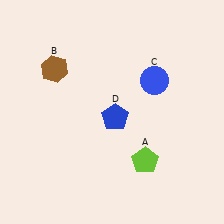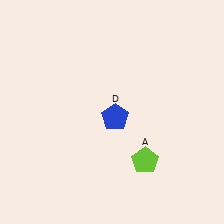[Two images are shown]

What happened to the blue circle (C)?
The blue circle (C) was removed in Image 2. It was in the top-right area of Image 1.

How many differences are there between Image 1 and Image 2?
There are 2 differences between the two images.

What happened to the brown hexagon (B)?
The brown hexagon (B) was removed in Image 2. It was in the top-left area of Image 1.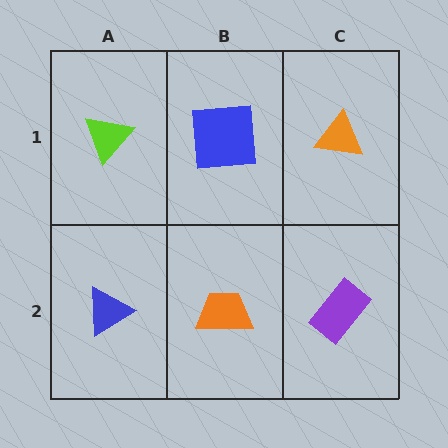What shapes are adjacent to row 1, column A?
A blue triangle (row 2, column A), a blue square (row 1, column B).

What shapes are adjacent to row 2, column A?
A lime triangle (row 1, column A), an orange trapezoid (row 2, column B).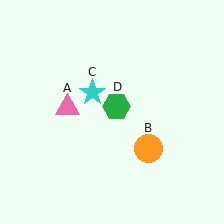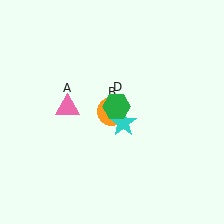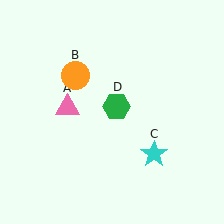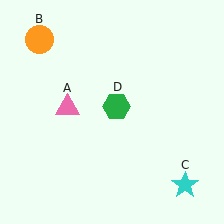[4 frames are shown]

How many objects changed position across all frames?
2 objects changed position: orange circle (object B), cyan star (object C).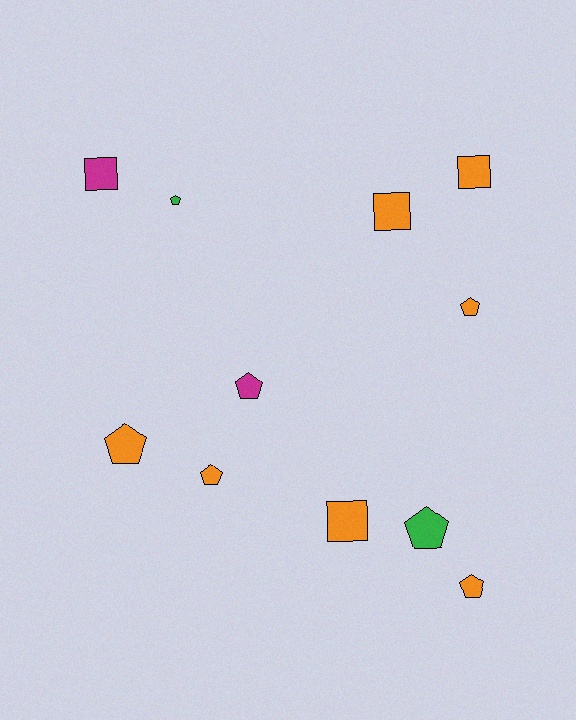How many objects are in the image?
There are 11 objects.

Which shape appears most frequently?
Pentagon, with 7 objects.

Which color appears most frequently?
Orange, with 7 objects.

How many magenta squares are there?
There is 1 magenta square.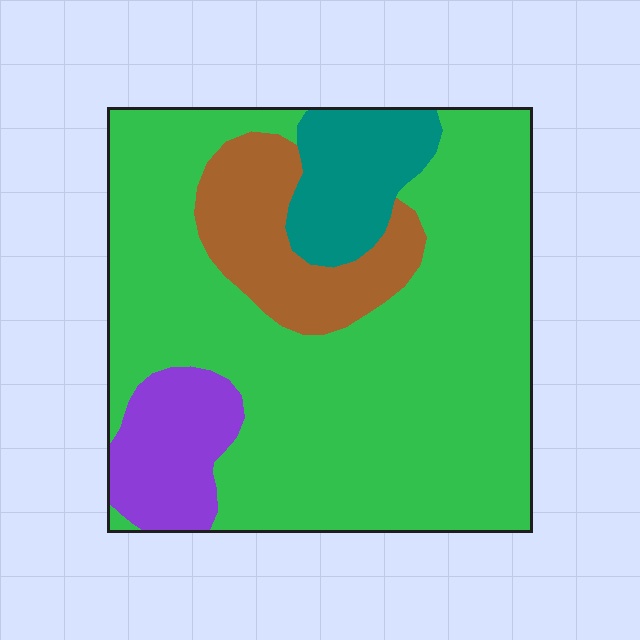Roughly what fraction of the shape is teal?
Teal covers roughly 10% of the shape.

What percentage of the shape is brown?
Brown covers about 15% of the shape.